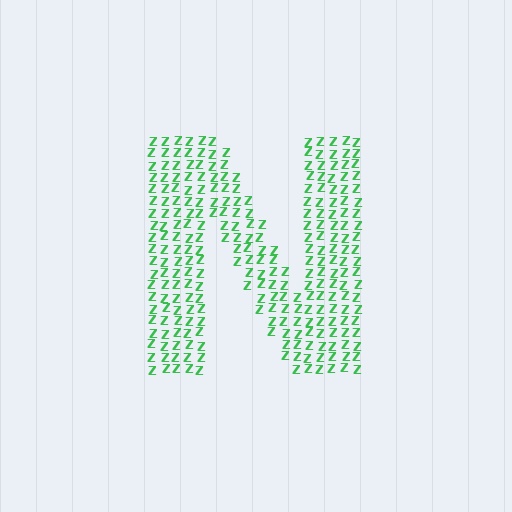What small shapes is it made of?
It is made of small letter Z's.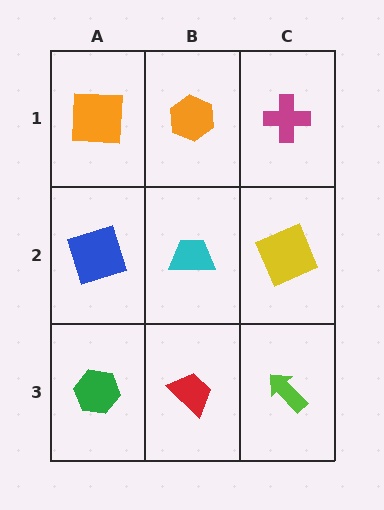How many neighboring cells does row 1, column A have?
2.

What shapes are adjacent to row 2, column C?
A magenta cross (row 1, column C), a lime arrow (row 3, column C), a cyan trapezoid (row 2, column B).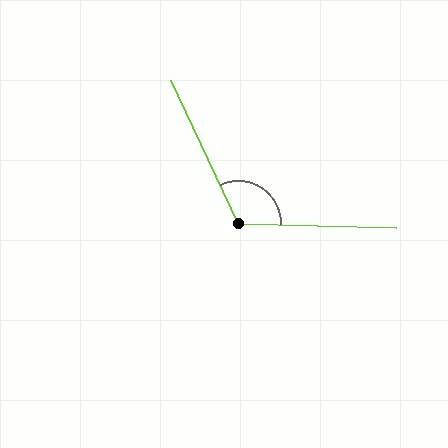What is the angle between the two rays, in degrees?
Approximately 116 degrees.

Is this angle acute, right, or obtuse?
It is obtuse.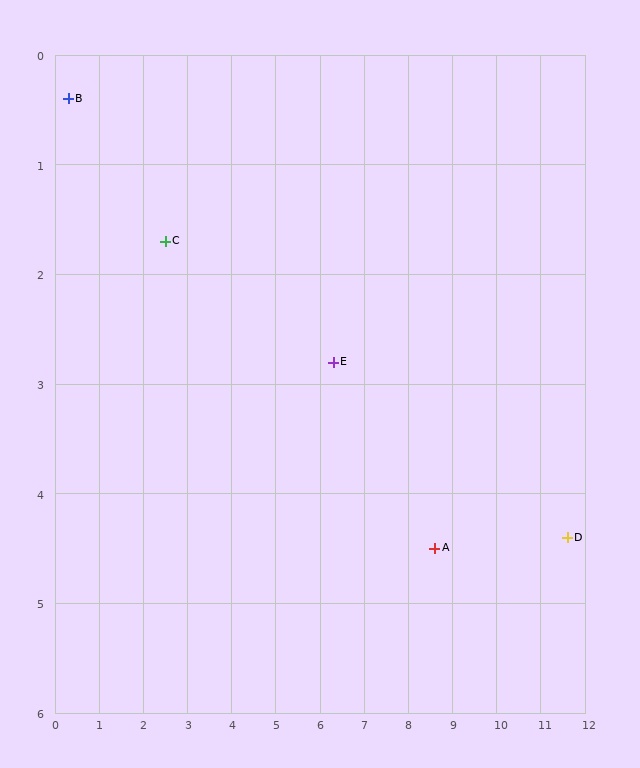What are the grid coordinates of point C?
Point C is at approximately (2.5, 1.7).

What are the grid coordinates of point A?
Point A is at approximately (8.6, 4.5).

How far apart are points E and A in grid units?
Points E and A are about 2.9 grid units apart.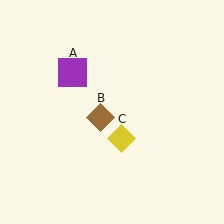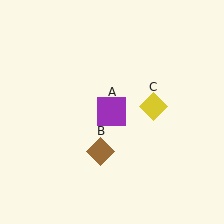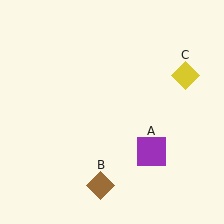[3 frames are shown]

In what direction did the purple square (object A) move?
The purple square (object A) moved down and to the right.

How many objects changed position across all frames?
3 objects changed position: purple square (object A), brown diamond (object B), yellow diamond (object C).